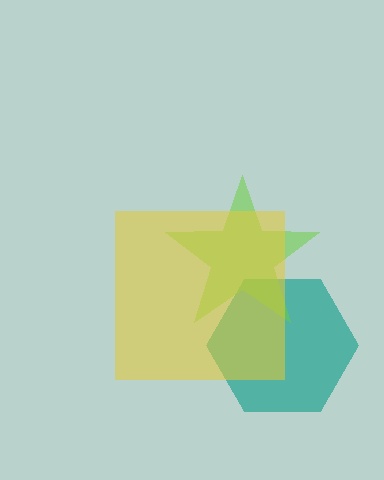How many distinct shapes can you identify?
There are 3 distinct shapes: a teal hexagon, a lime star, a yellow square.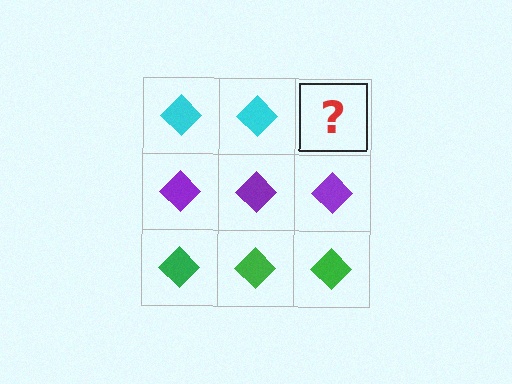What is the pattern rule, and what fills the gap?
The rule is that each row has a consistent color. The gap should be filled with a cyan diamond.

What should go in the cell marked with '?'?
The missing cell should contain a cyan diamond.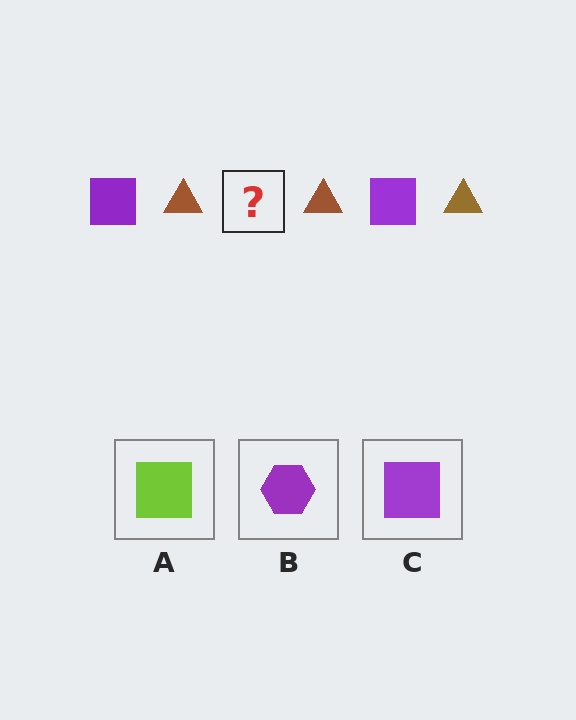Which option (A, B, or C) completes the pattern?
C.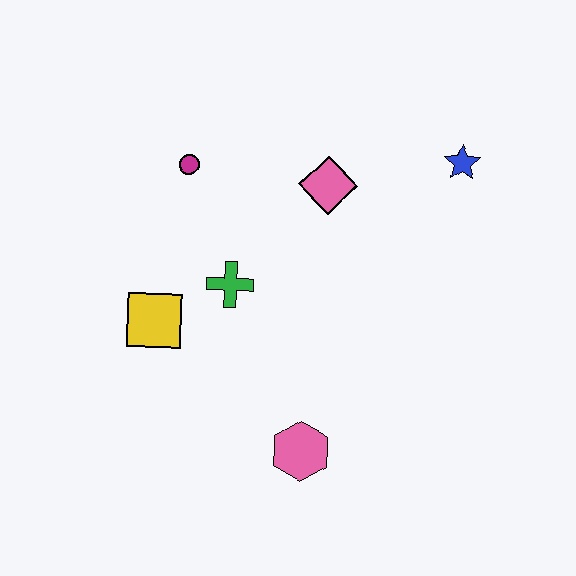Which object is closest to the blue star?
The pink diamond is closest to the blue star.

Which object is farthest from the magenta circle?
The pink hexagon is farthest from the magenta circle.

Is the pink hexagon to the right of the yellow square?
Yes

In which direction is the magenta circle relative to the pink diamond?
The magenta circle is to the left of the pink diamond.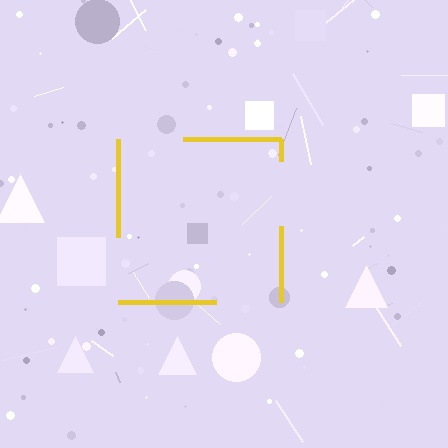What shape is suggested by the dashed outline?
The dashed outline suggests a square.